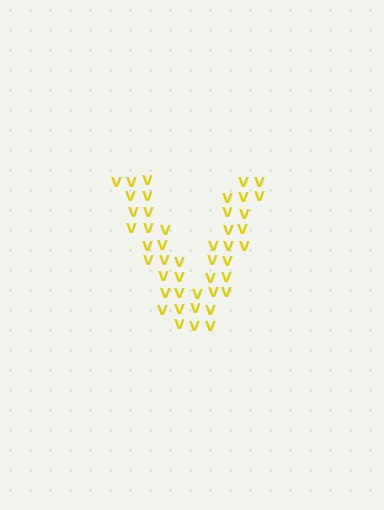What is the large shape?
The large shape is the letter V.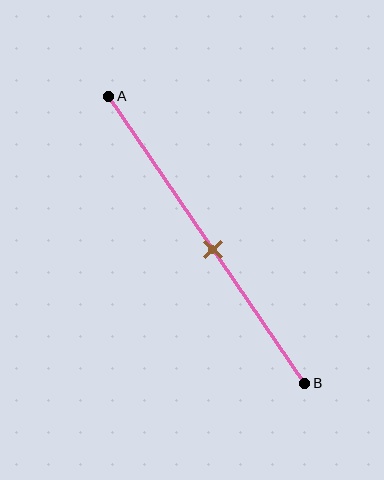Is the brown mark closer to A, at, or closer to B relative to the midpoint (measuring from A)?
The brown mark is closer to point B than the midpoint of segment AB.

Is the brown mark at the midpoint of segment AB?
No, the mark is at about 55% from A, not at the 50% midpoint.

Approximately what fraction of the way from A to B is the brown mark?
The brown mark is approximately 55% of the way from A to B.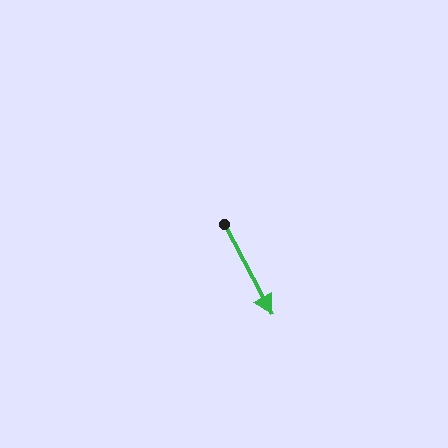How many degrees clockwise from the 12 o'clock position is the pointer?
Approximately 152 degrees.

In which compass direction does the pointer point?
Southeast.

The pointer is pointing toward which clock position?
Roughly 5 o'clock.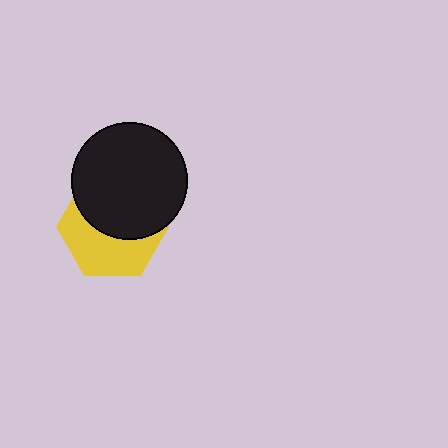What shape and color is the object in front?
The object in front is a black circle.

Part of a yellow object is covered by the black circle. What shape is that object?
It is a hexagon.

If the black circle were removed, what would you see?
You would see the complete yellow hexagon.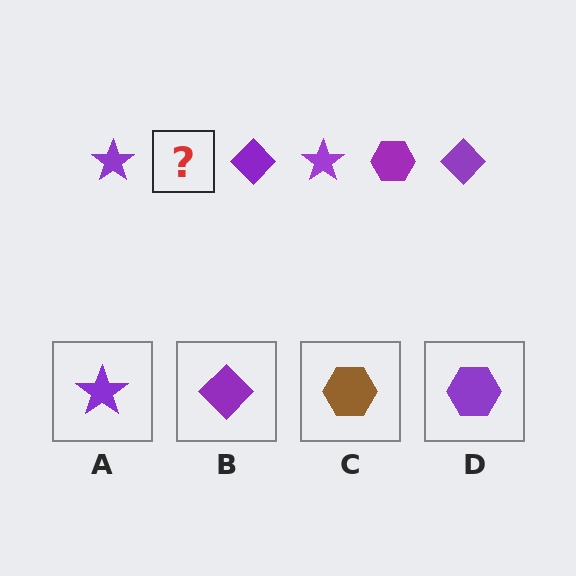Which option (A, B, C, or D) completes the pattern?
D.